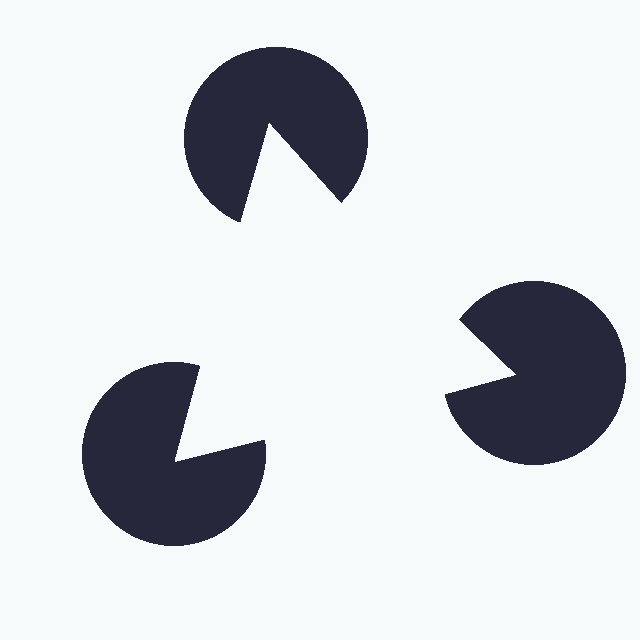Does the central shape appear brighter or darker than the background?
It typically appears slightly brighter than the background, even though no actual brightness change is drawn.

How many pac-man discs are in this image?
There are 3 — one at each vertex of the illusory triangle.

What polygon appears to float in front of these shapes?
An illusory triangle — its edges are inferred from the aligned wedge cuts in the pac-man discs, not physically drawn.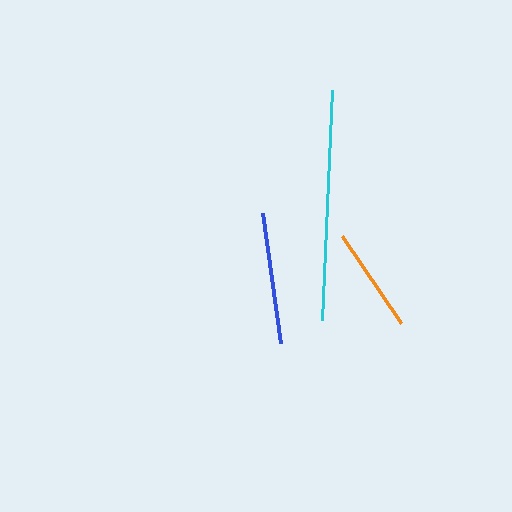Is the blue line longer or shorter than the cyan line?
The cyan line is longer than the blue line.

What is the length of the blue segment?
The blue segment is approximately 131 pixels long.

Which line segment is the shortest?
The orange line is the shortest at approximately 104 pixels.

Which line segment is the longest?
The cyan line is the longest at approximately 230 pixels.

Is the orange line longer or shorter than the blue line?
The blue line is longer than the orange line.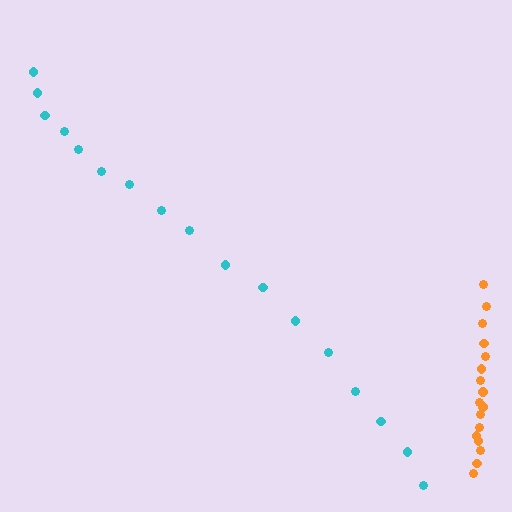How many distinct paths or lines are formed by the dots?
There are 2 distinct paths.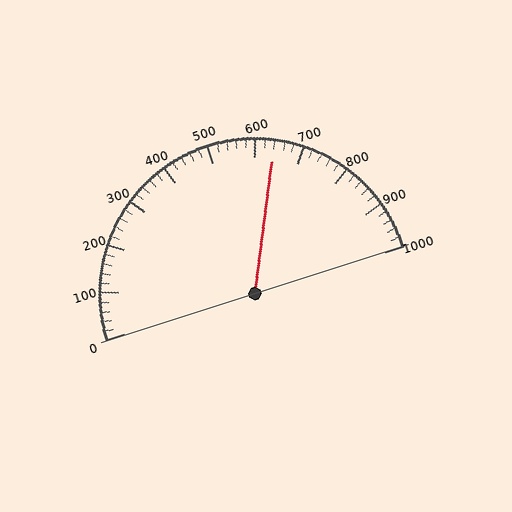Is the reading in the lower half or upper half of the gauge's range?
The reading is in the upper half of the range (0 to 1000).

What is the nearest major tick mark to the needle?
The nearest major tick mark is 600.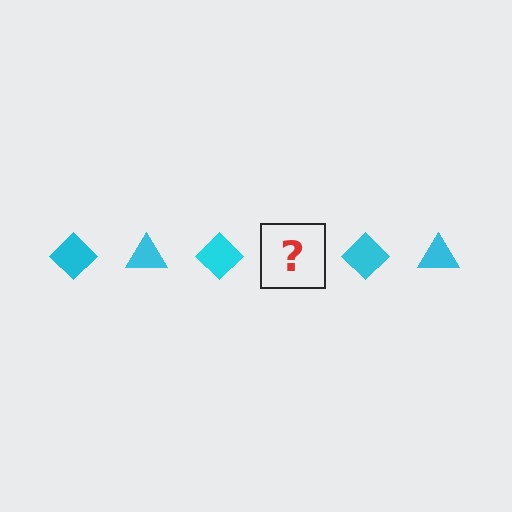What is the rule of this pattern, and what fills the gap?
The rule is that the pattern cycles through diamond, triangle shapes in cyan. The gap should be filled with a cyan triangle.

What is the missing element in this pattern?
The missing element is a cyan triangle.